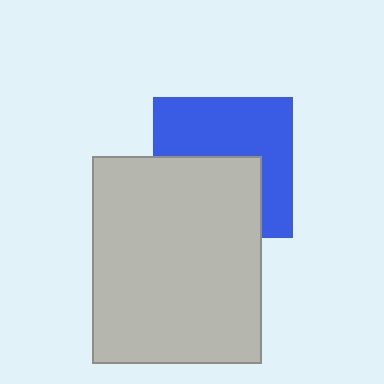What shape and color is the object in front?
The object in front is a light gray rectangle.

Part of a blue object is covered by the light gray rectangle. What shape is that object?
It is a square.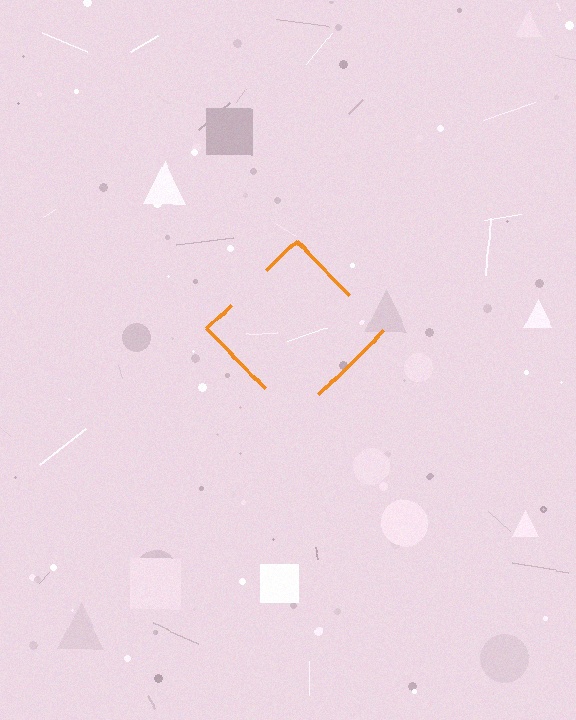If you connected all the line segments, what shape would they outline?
They would outline a diamond.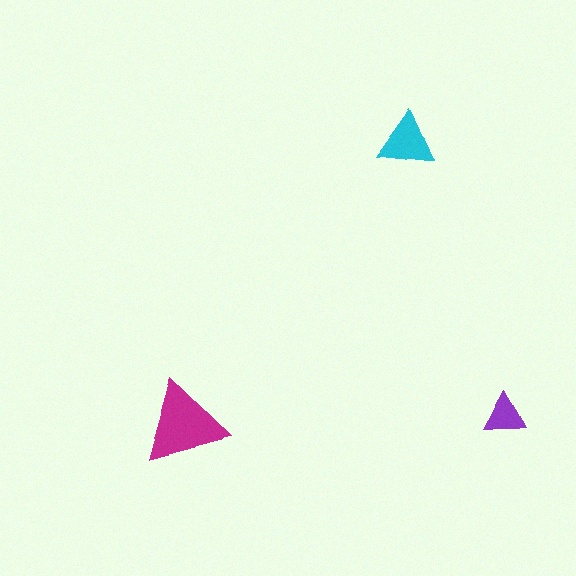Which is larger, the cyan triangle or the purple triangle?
The cyan one.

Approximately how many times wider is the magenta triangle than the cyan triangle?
About 1.5 times wider.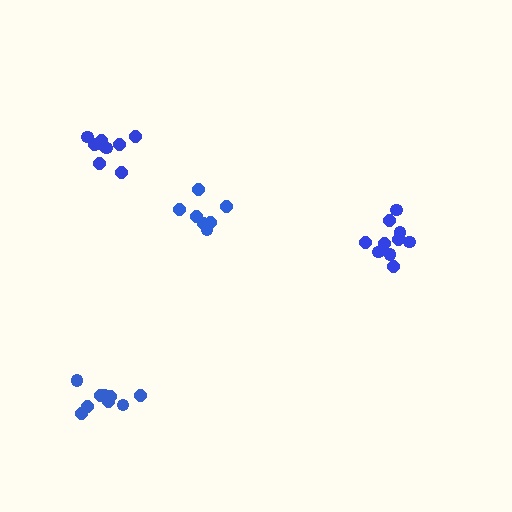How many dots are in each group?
Group 1: 11 dots, Group 2: 9 dots, Group 3: 9 dots, Group 4: 7 dots (36 total).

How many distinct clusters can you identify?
There are 4 distinct clusters.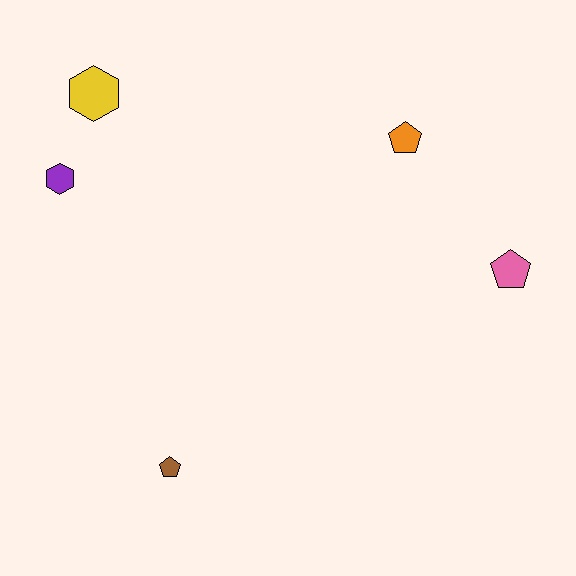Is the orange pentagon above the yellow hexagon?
No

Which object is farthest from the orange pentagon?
The brown pentagon is farthest from the orange pentagon.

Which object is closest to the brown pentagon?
The purple hexagon is closest to the brown pentagon.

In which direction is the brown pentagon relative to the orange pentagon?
The brown pentagon is below the orange pentagon.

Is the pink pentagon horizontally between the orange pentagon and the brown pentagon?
No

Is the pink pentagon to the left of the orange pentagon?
No